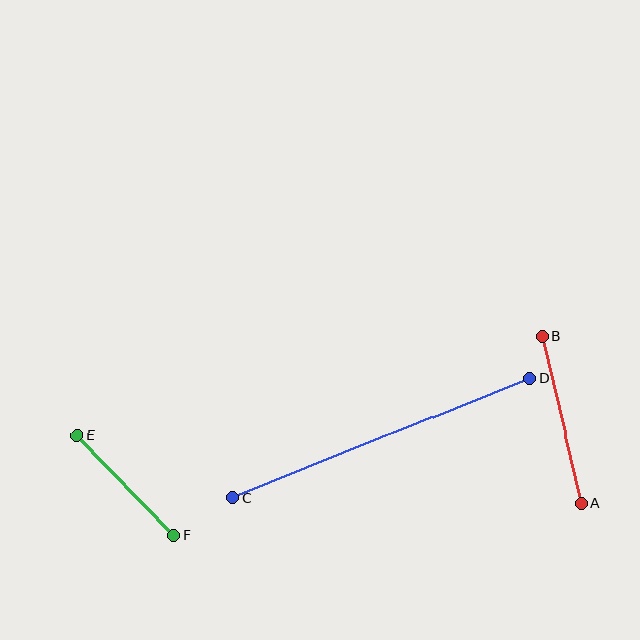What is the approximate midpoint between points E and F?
The midpoint is at approximately (126, 485) pixels.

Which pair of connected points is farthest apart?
Points C and D are farthest apart.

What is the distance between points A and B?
The distance is approximately 172 pixels.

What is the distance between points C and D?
The distance is approximately 320 pixels.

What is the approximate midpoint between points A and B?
The midpoint is at approximately (562, 420) pixels.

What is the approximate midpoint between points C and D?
The midpoint is at approximately (381, 438) pixels.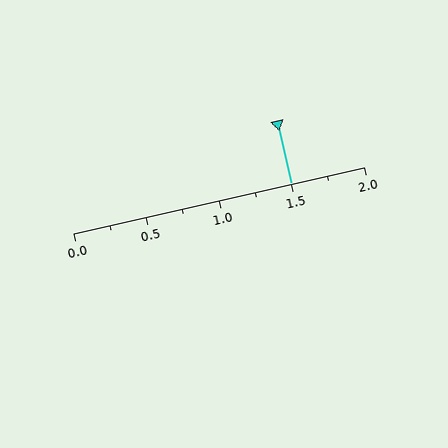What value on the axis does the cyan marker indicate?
The marker indicates approximately 1.5.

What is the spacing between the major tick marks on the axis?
The major ticks are spaced 0.5 apart.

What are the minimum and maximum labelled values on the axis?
The axis runs from 0.0 to 2.0.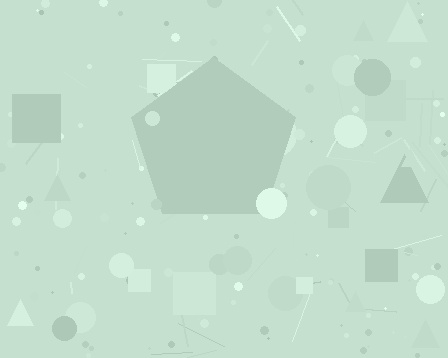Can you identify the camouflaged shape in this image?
The camouflaged shape is a pentagon.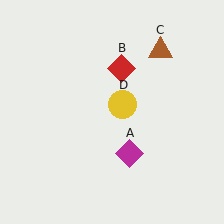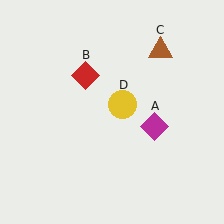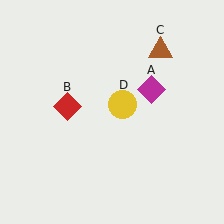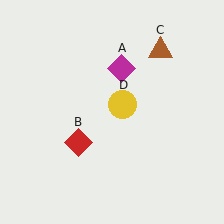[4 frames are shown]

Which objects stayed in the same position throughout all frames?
Brown triangle (object C) and yellow circle (object D) remained stationary.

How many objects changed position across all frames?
2 objects changed position: magenta diamond (object A), red diamond (object B).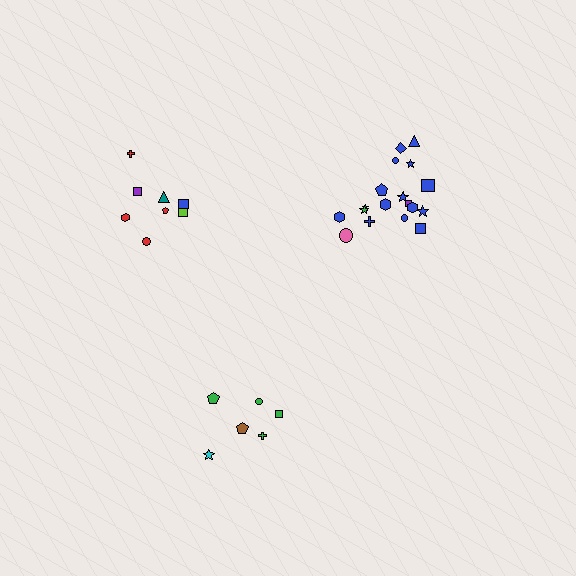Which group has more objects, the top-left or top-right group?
The top-right group.